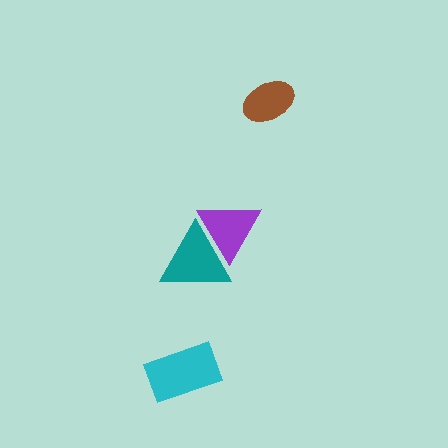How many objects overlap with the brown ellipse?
0 objects overlap with the brown ellipse.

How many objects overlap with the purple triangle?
1 object overlaps with the purple triangle.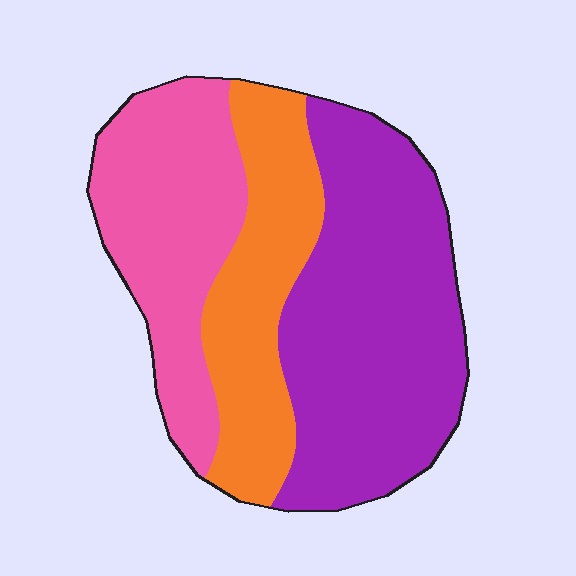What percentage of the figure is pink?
Pink takes up between a quarter and a half of the figure.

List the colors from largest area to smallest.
From largest to smallest: purple, pink, orange.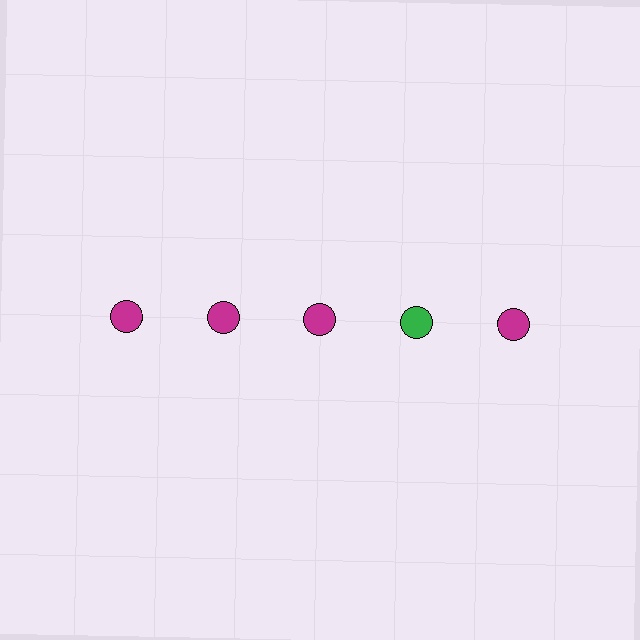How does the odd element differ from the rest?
It has a different color: green instead of magenta.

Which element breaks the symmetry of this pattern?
The green circle in the top row, second from right column breaks the symmetry. All other shapes are magenta circles.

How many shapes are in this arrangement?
There are 5 shapes arranged in a grid pattern.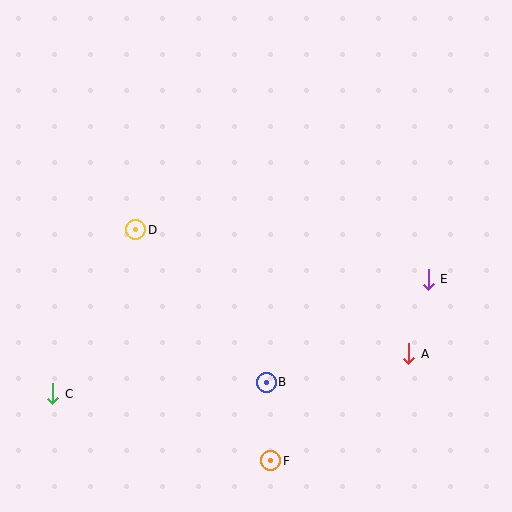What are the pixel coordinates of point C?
Point C is at (53, 394).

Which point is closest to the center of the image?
Point D at (136, 230) is closest to the center.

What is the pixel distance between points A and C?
The distance between A and C is 358 pixels.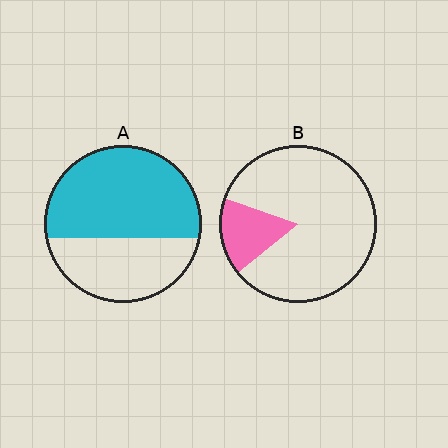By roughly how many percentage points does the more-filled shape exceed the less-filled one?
By roughly 45 percentage points (A over B).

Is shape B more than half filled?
No.